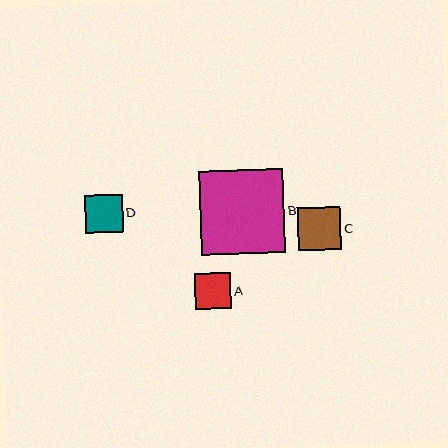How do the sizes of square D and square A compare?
Square D and square A are approximately the same size.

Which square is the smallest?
Square A is the smallest with a size of approximately 36 pixels.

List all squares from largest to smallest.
From largest to smallest: B, C, D, A.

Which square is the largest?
Square B is the largest with a size of approximately 84 pixels.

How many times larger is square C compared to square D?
Square C is approximately 1.1 times the size of square D.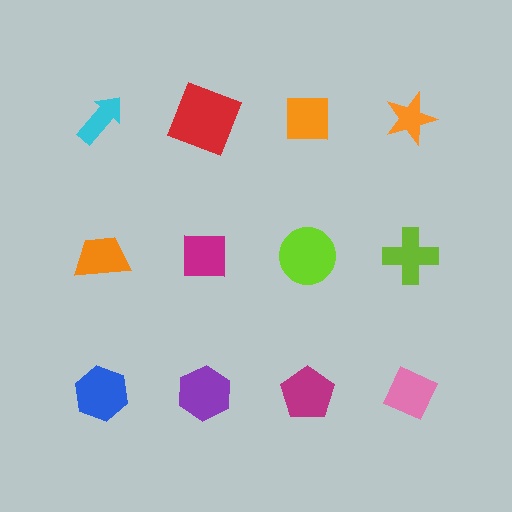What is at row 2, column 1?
An orange trapezoid.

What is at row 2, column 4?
A lime cross.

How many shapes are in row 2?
4 shapes.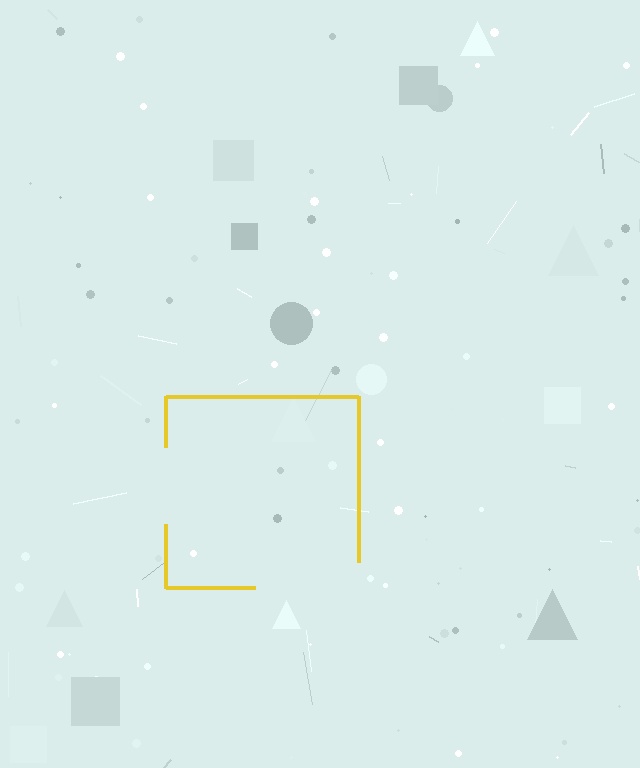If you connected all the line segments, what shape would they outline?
They would outline a square.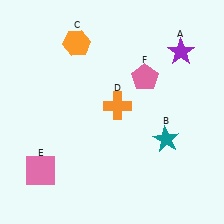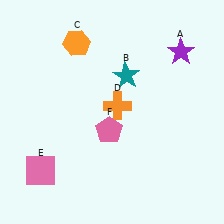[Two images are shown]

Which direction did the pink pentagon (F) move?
The pink pentagon (F) moved down.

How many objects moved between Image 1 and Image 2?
2 objects moved between the two images.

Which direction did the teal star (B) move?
The teal star (B) moved up.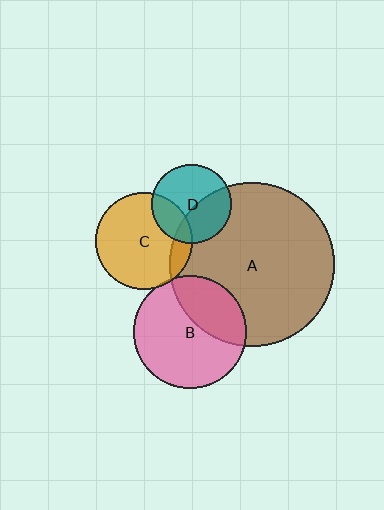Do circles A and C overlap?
Yes.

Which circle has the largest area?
Circle A (brown).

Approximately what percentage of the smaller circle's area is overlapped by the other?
Approximately 15%.